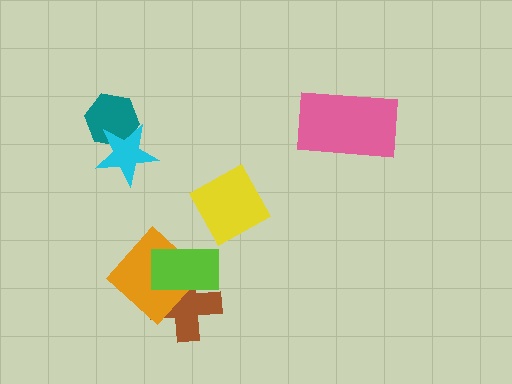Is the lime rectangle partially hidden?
No, no other shape covers it.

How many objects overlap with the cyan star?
1 object overlaps with the cyan star.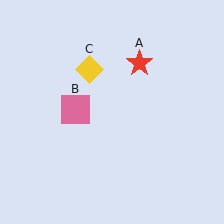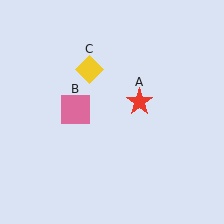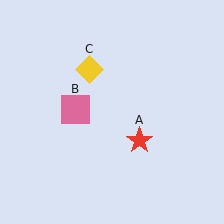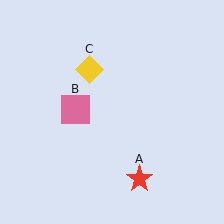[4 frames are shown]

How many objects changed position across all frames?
1 object changed position: red star (object A).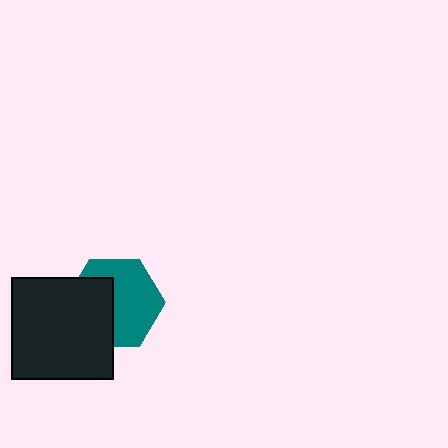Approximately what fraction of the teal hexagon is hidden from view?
Roughly 41% of the teal hexagon is hidden behind the black square.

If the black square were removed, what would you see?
You would see the complete teal hexagon.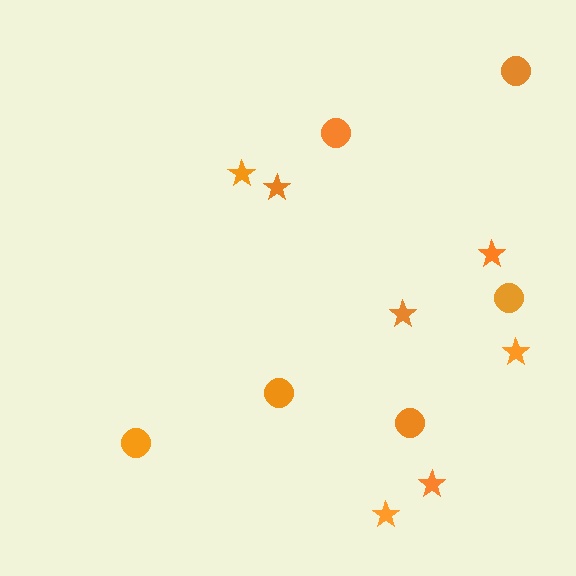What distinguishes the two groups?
There are 2 groups: one group of stars (7) and one group of circles (6).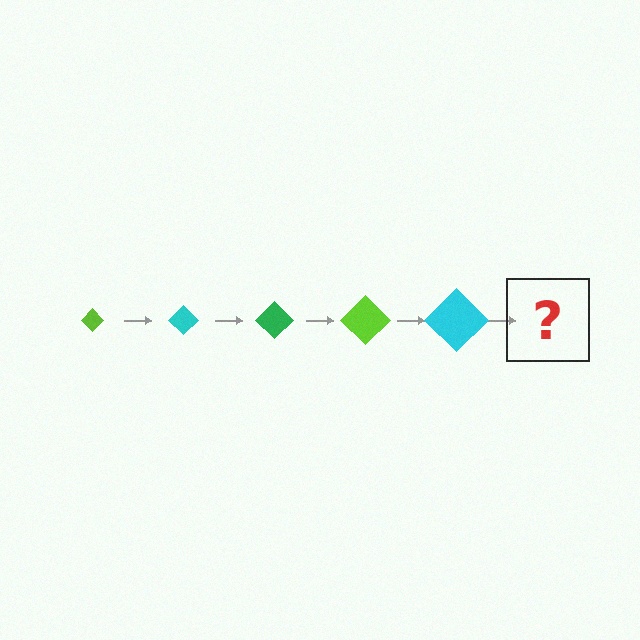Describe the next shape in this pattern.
It should be a green diamond, larger than the previous one.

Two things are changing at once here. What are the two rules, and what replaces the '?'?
The two rules are that the diamond grows larger each step and the color cycles through lime, cyan, and green. The '?' should be a green diamond, larger than the previous one.